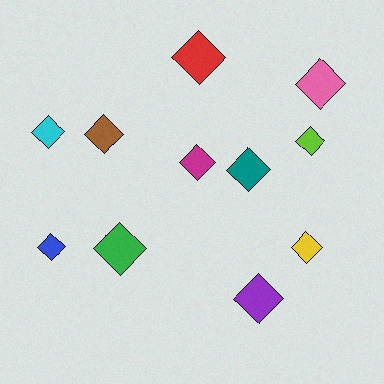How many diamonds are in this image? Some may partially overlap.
There are 11 diamonds.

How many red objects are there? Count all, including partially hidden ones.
There is 1 red object.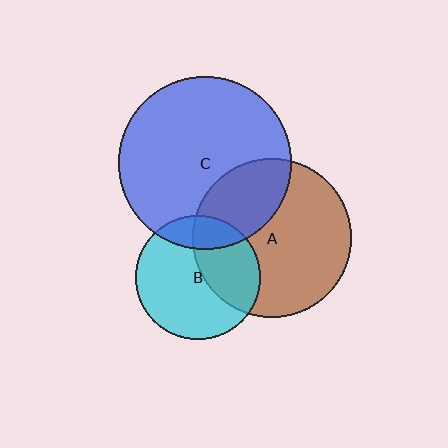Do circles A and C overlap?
Yes.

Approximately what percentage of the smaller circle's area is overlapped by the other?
Approximately 30%.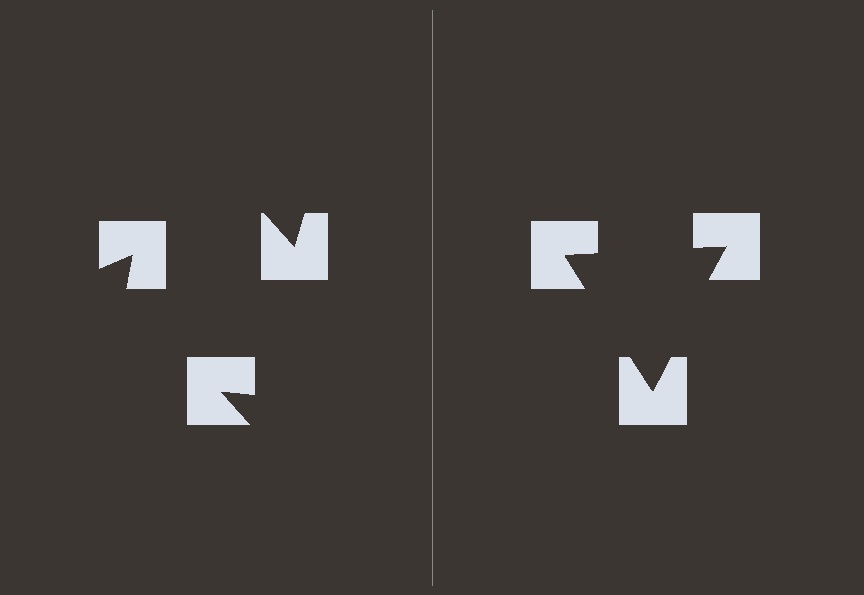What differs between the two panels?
The notched squares are positioned identically on both sides; only the wedge orientations differ. On the right they align to a triangle; on the left they are misaligned.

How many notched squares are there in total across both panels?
6 — 3 on each side.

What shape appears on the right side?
An illusory triangle.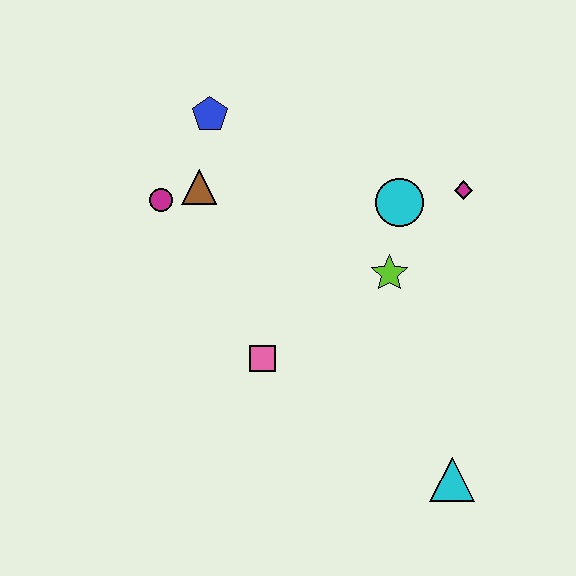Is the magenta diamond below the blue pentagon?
Yes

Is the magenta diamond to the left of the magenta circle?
No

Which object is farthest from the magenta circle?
The cyan triangle is farthest from the magenta circle.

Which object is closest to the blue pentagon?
The brown triangle is closest to the blue pentagon.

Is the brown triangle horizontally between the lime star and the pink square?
No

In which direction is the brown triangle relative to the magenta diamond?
The brown triangle is to the left of the magenta diamond.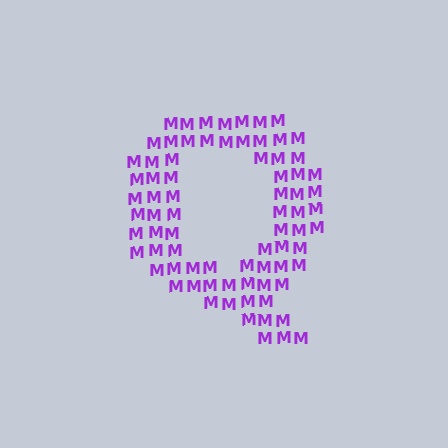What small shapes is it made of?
It is made of small letter M's.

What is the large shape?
The large shape is the letter Q.